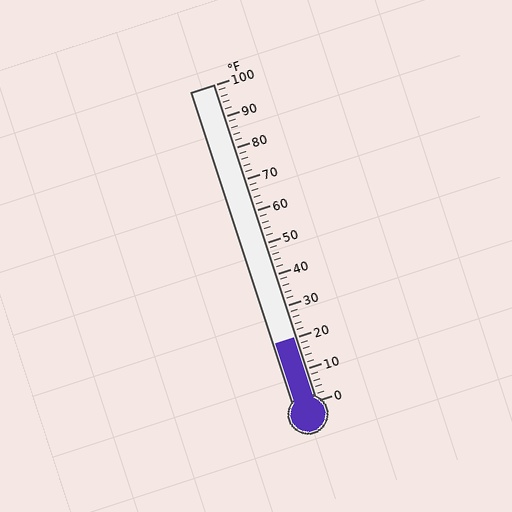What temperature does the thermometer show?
The thermometer shows approximately 20°F.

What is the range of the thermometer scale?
The thermometer scale ranges from 0°F to 100°F.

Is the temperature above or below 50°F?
The temperature is below 50°F.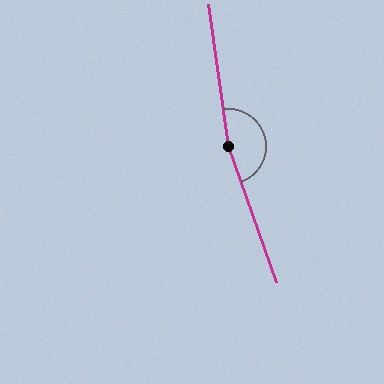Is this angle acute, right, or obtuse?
It is obtuse.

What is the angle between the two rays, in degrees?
Approximately 168 degrees.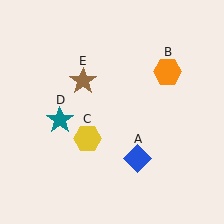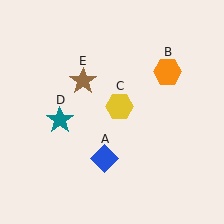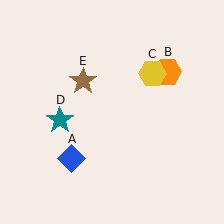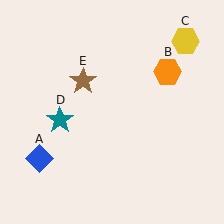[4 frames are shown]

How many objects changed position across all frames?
2 objects changed position: blue diamond (object A), yellow hexagon (object C).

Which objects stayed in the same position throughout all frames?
Orange hexagon (object B) and teal star (object D) and brown star (object E) remained stationary.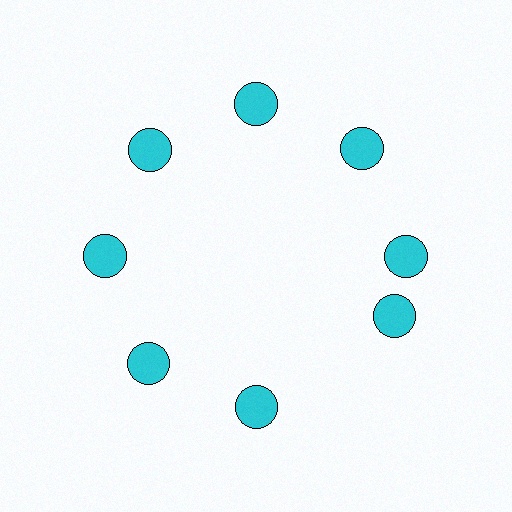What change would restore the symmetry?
The symmetry would be restored by rotating it back into even spacing with its neighbors so that all 8 circles sit at equal angles and equal distance from the center.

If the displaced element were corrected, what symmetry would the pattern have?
It would have 8-fold rotational symmetry — the pattern would map onto itself every 45 degrees.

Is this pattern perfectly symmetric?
No. The 8 cyan circles are arranged in a ring, but one element near the 4 o'clock position is rotated out of alignment along the ring, breaking the 8-fold rotational symmetry.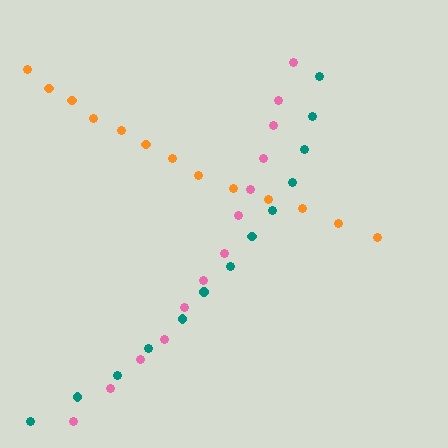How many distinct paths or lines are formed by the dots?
There are 3 distinct paths.